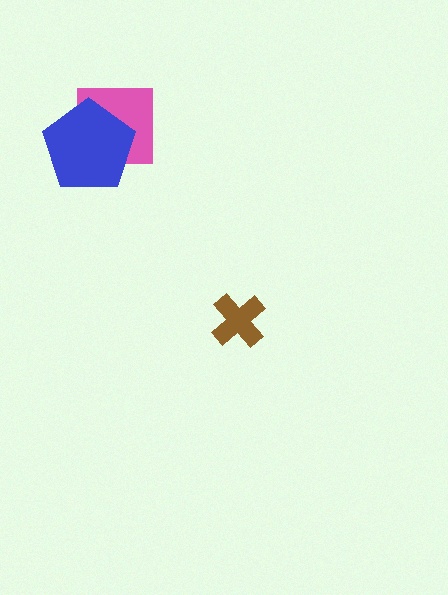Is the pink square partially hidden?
Yes, it is partially covered by another shape.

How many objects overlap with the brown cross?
0 objects overlap with the brown cross.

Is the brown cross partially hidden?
No, no other shape covers it.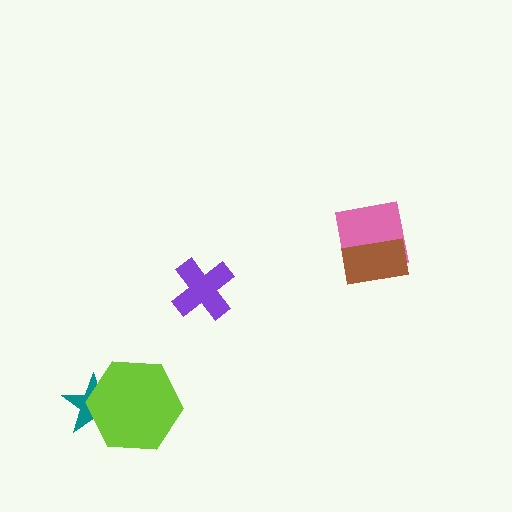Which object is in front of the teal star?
The lime hexagon is in front of the teal star.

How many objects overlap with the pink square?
1 object overlaps with the pink square.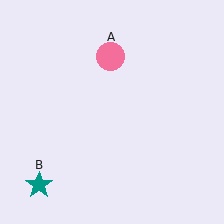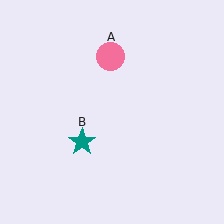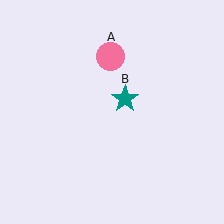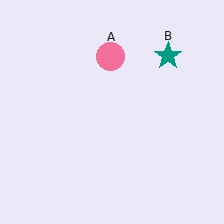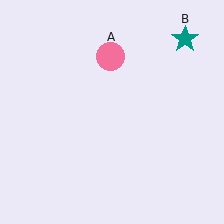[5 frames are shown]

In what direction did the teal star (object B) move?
The teal star (object B) moved up and to the right.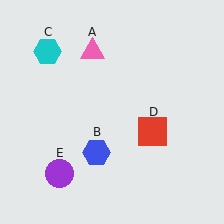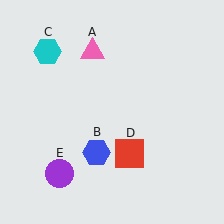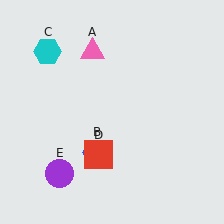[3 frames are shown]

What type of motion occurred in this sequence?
The red square (object D) rotated clockwise around the center of the scene.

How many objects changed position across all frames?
1 object changed position: red square (object D).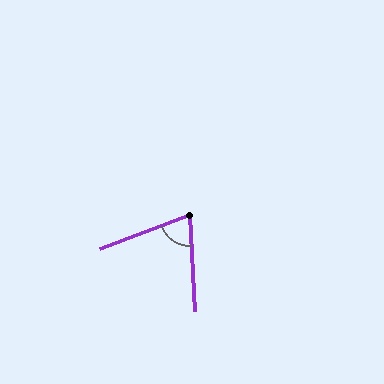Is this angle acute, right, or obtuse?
It is acute.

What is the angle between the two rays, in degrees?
Approximately 72 degrees.